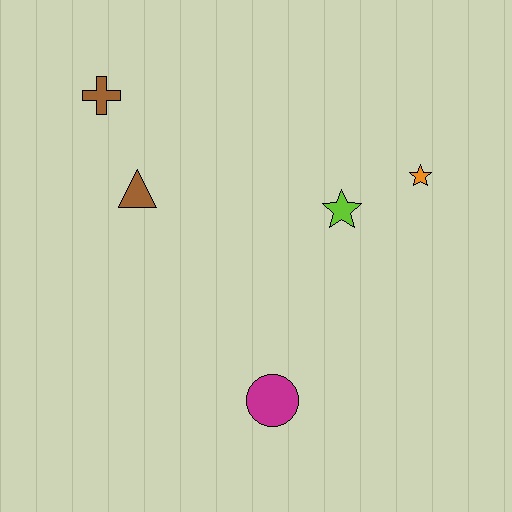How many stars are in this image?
There are 2 stars.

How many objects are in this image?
There are 5 objects.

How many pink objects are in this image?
There are no pink objects.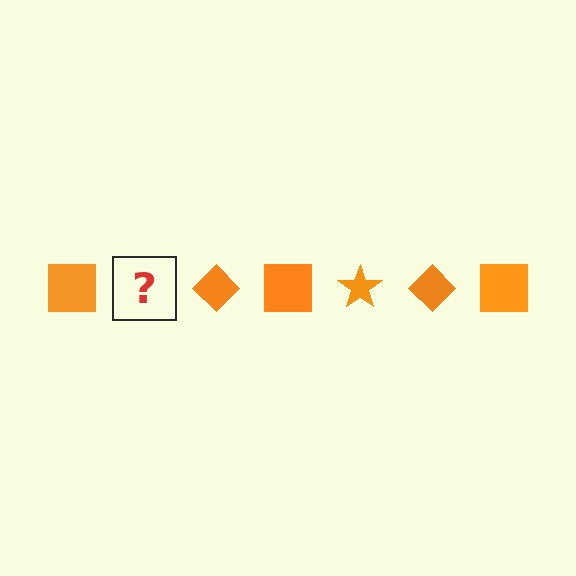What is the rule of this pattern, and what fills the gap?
The rule is that the pattern cycles through square, star, diamond shapes in orange. The gap should be filled with an orange star.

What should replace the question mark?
The question mark should be replaced with an orange star.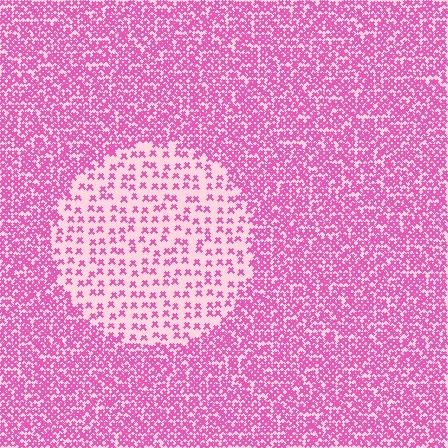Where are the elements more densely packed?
The elements are more densely packed outside the circle boundary.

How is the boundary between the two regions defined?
The boundary is defined by a change in element density (approximately 2.7x ratio). All elements are the same color, size, and shape.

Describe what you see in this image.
The image contains small pink elements arranged at two different densities. A circle-shaped region is visible where the elements are less densely packed than the surrounding area.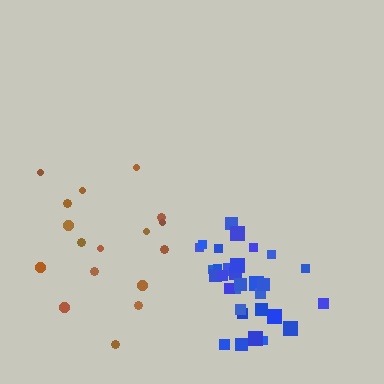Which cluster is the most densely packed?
Blue.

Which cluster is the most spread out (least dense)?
Brown.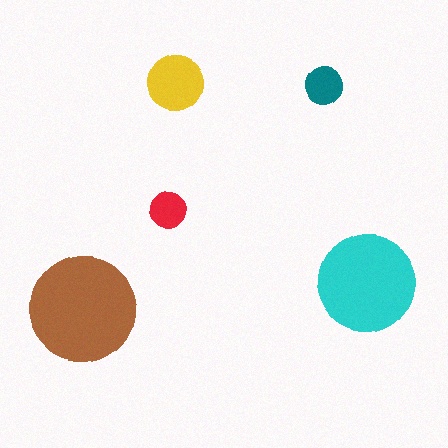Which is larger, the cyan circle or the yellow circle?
The cyan one.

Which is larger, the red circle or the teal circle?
The teal one.